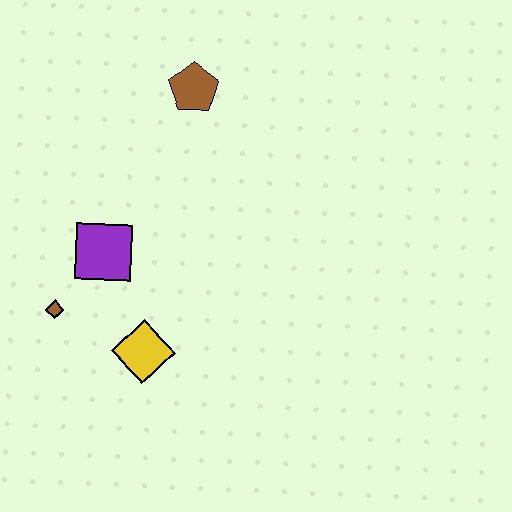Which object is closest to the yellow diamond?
The brown diamond is closest to the yellow diamond.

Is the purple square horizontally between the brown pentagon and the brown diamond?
Yes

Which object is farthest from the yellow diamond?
The brown pentagon is farthest from the yellow diamond.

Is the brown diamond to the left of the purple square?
Yes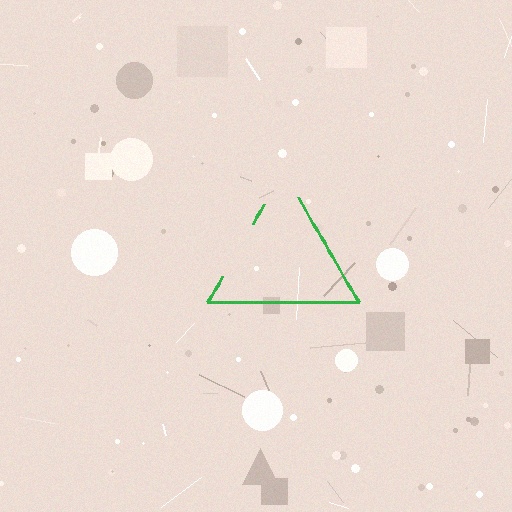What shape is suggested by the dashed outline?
The dashed outline suggests a triangle.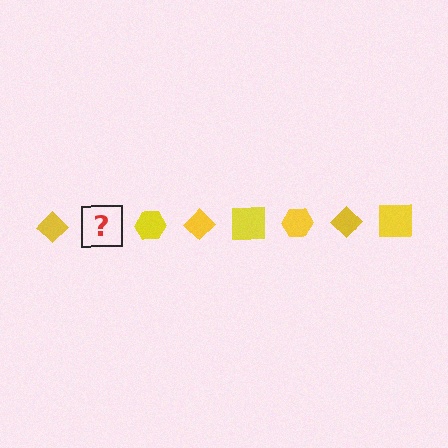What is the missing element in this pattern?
The missing element is a yellow square.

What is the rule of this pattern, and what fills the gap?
The rule is that the pattern cycles through diamond, square, hexagon shapes in yellow. The gap should be filled with a yellow square.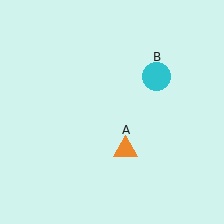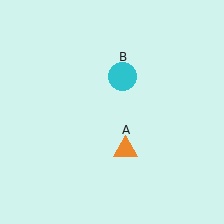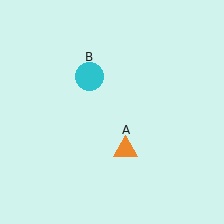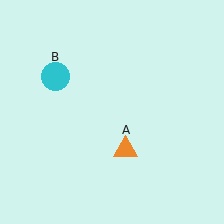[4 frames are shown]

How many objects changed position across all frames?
1 object changed position: cyan circle (object B).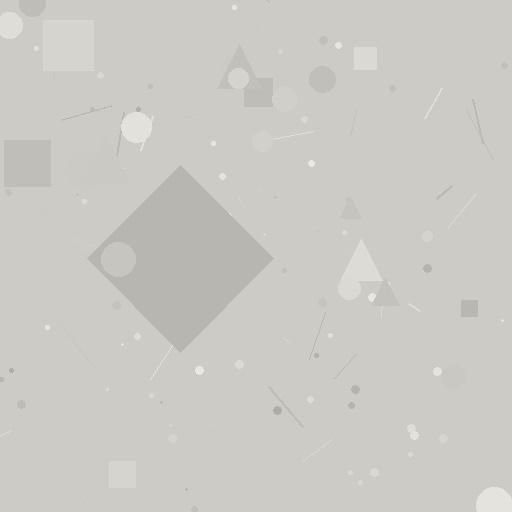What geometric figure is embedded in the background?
A diamond is embedded in the background.